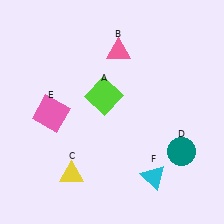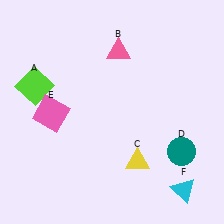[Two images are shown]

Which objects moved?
The objects that moved are: the lime square (A), the yellow triangle (C), the cyan triangle (F).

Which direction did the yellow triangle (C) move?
The yellow triangle (C) moved right.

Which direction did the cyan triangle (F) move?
The cyan triangle (F) moved right.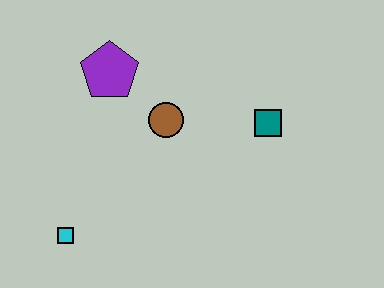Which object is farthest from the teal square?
The cyan square is farthest from the teal square.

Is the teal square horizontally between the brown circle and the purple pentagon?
No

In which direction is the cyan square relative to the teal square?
The cyan square is to the left of the teal square.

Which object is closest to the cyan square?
The brown circle is closest to the cyan square.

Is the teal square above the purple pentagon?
No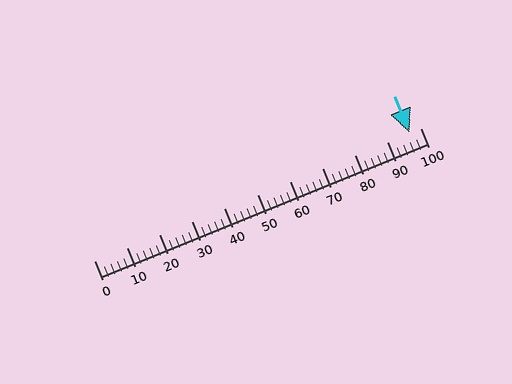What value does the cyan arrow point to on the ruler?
The cyan arrow points to approximately 97.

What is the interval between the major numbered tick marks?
The major tick marks are spaced 10 units apart.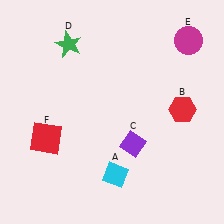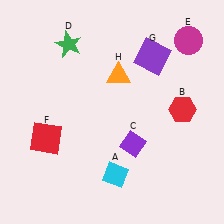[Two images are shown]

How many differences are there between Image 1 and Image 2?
There are 2 differences between the two images.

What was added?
A purple square (G), an orange triangle (H) were added in Image 2.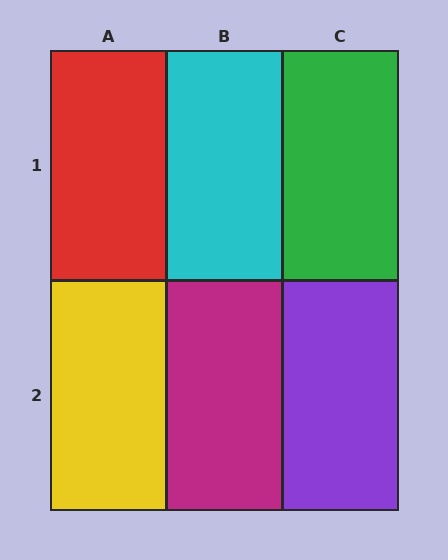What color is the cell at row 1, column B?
Cyan.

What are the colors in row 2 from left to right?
Yellow, magenta, purple.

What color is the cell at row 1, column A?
Red.